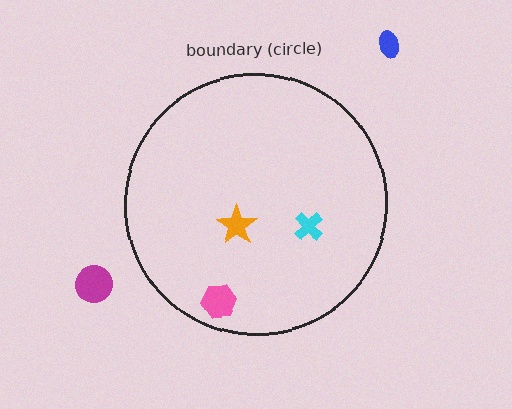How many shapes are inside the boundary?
3 inside, 2 outside.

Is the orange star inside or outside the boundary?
Inside.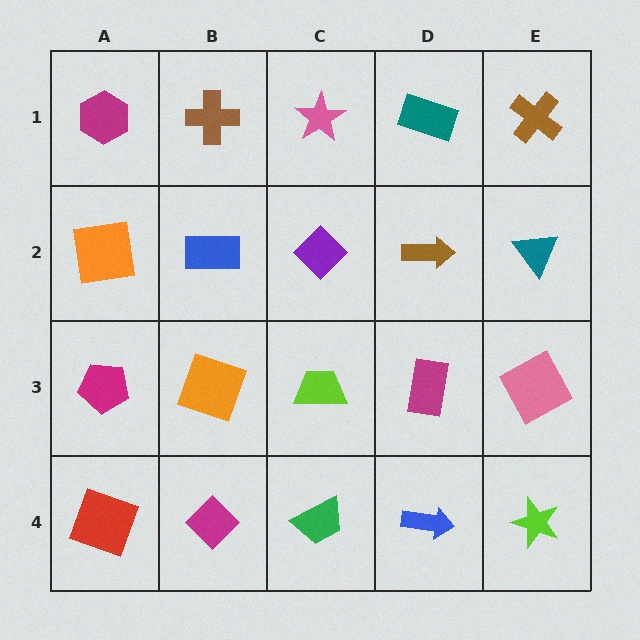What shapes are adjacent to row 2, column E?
A brown cross (row 1, column E), a pink square (row 3, column E), a brown arrow (row 2, column D).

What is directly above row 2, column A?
A magenta hexagon.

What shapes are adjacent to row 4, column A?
A magenta pentagon (row 3, column A), a magenta diamond (row 4, column B).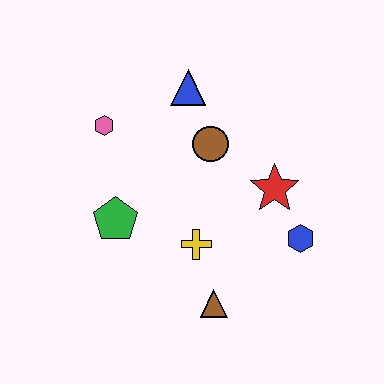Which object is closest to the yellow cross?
The brown triangle is closest to the yellow cross.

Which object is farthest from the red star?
The pink hexagon is farthest from the red star.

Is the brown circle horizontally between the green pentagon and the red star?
Yes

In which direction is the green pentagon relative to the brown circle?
The green pentagon is to the left of the brown circle.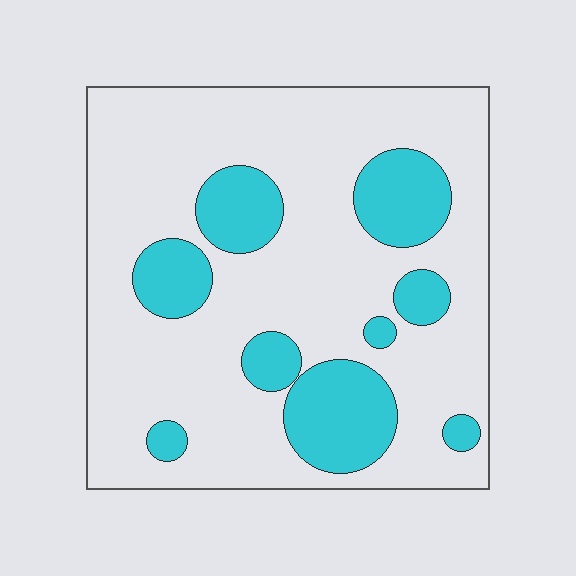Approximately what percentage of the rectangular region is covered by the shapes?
Approximately 25%.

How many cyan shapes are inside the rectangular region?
9.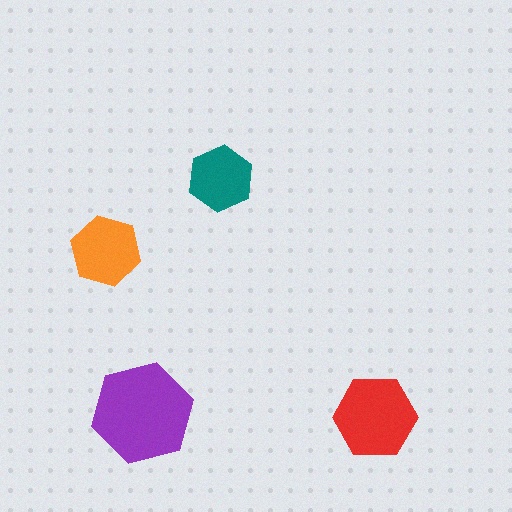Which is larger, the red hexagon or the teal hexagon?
The red one.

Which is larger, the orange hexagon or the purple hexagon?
The purple one.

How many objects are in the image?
There are 4 objects in the image.